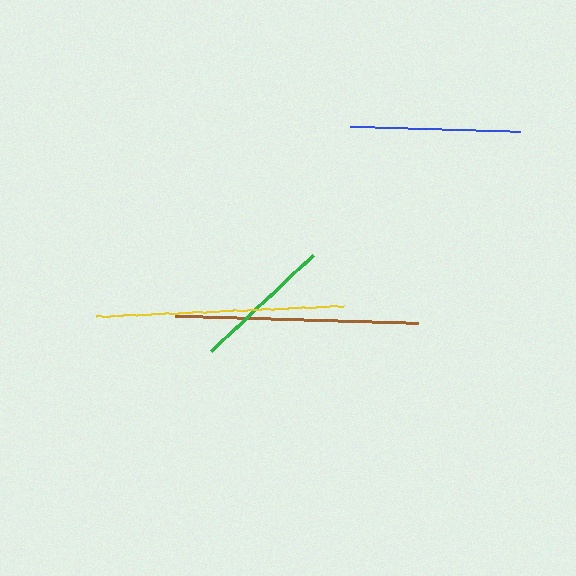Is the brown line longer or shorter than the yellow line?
The yellow line is longer than the brown line.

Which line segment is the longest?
The yellow line is the longest at approximately 248 pixels.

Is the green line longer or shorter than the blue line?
The blue line is longer than the green line.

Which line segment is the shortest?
The green line is the shortest at approximately 140 pixels.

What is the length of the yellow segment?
The yellow segment is approximately 248 pixels long.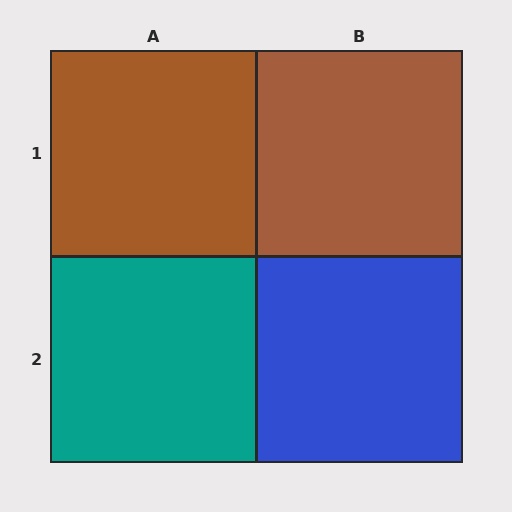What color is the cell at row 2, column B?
Blue.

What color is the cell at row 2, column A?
Teal.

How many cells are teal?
1 cell is teal.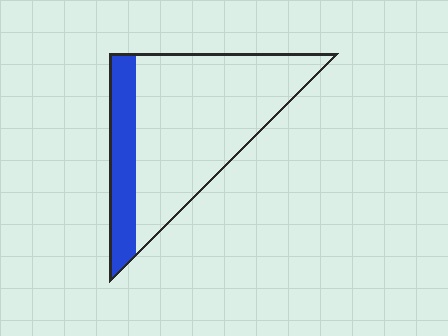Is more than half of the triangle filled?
No.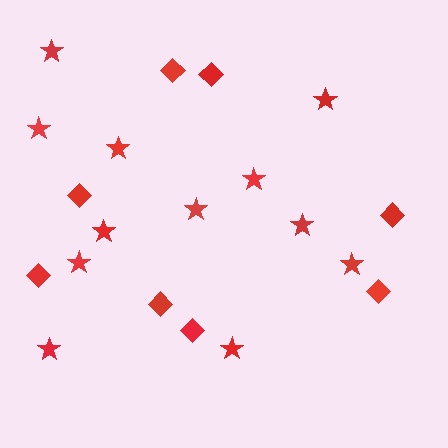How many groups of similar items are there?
There are 2 groups: one group of diamonds (8) and one group of stars (12).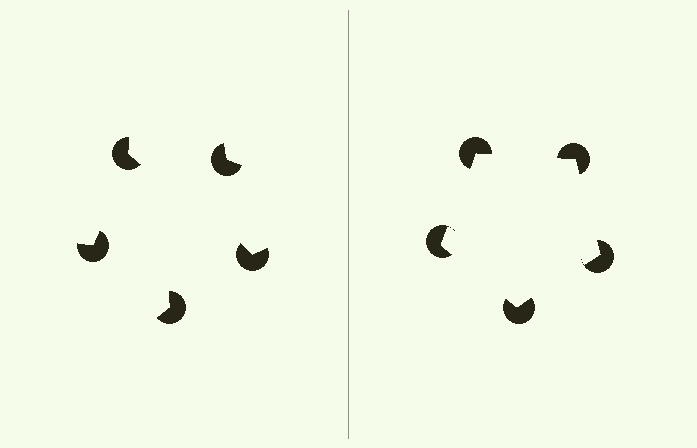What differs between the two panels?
The pac-man discs are positioned identically on both sides; only the wedge orientations differ. On the right they align to a pentagon; on the left they are misaligned.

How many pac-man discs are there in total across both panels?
10 — 5 on each side.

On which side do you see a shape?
An illusory pentagon appears on the right side. On the left side the wedge cuts are rotated, so no coherent shape forms.